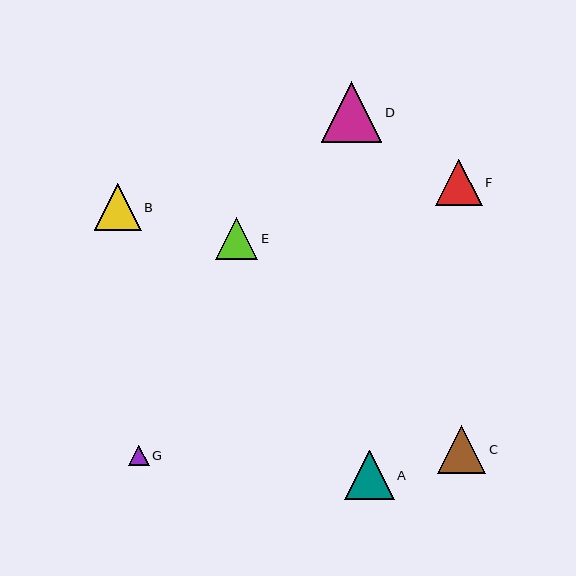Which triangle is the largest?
Triangle D is the largest with a size of approximately 61 pixels.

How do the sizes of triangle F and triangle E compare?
Triangle F and triangle E are approximately the same size.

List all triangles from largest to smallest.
From largest to smallest: D, A, C, B, F, E, G.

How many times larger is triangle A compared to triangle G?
Triangle A is approximately 2.4 times the size of triangle G.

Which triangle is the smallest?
Triangle G is the smallest with a size of approximately 21 pixels.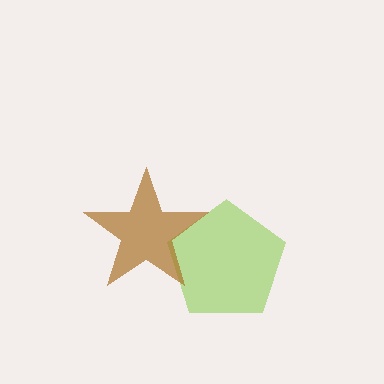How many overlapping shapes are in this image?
There are 2 overlapping shapes in the image.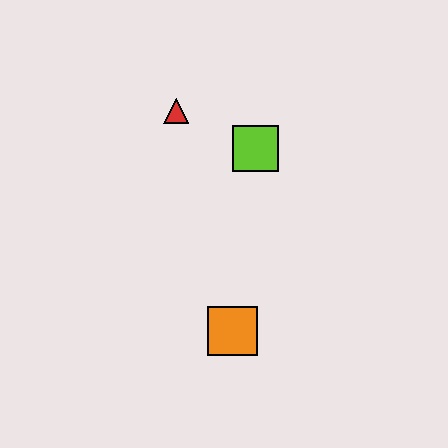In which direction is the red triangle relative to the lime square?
The red triangle is to the left of the lime square.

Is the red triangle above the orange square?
Yes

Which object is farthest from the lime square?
The orange square is farthest from the lime square.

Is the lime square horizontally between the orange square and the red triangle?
No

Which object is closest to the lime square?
The red triangle is closest to the lime square.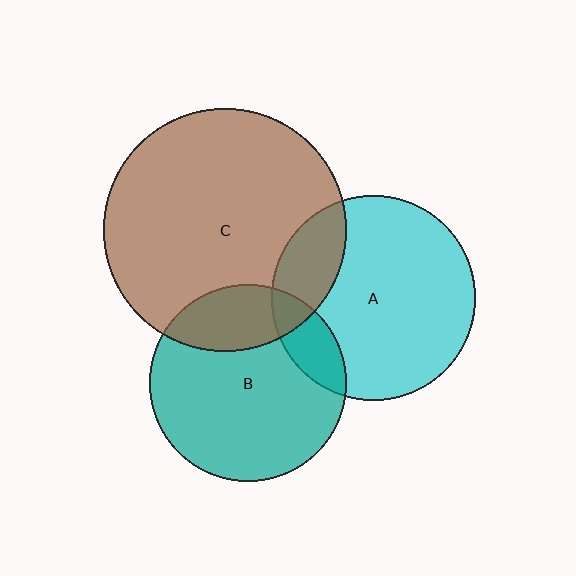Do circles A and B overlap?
Yes.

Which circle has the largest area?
Circle C (brown).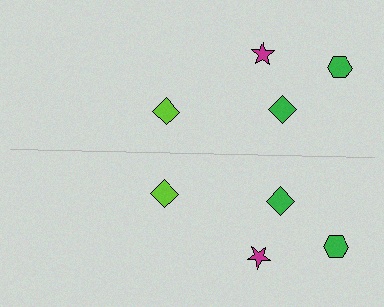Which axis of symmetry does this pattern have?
The pattern has a horizontal axis of symmetry running through the center of the image.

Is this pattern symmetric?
Yes, this pattern has bilateral (reflection) symmetry.